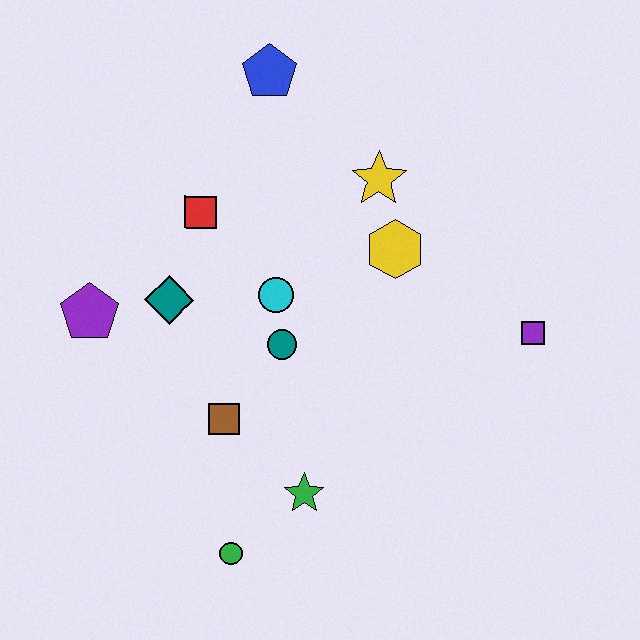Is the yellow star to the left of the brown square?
No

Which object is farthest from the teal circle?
The blue pentagon is farthest from the teal circle.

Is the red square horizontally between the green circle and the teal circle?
No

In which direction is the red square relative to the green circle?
The red square is above the green circle.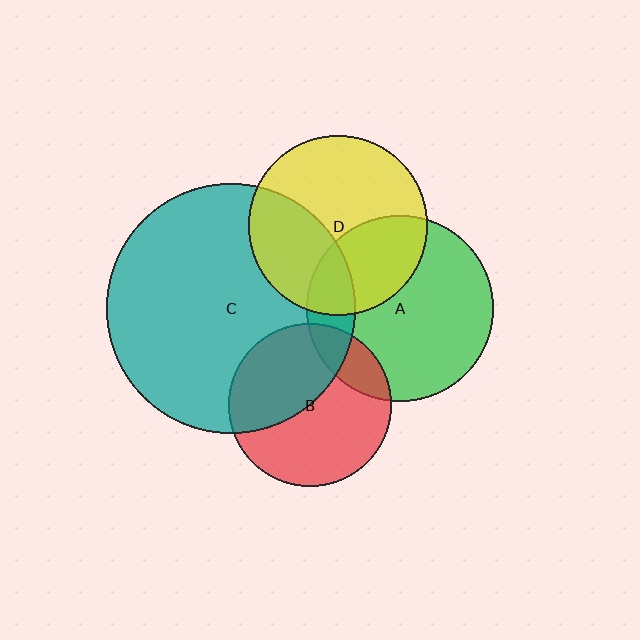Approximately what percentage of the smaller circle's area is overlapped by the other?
Approximately 35%.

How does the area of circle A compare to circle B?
Approximately 1.3 times.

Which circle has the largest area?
Circle C (teal).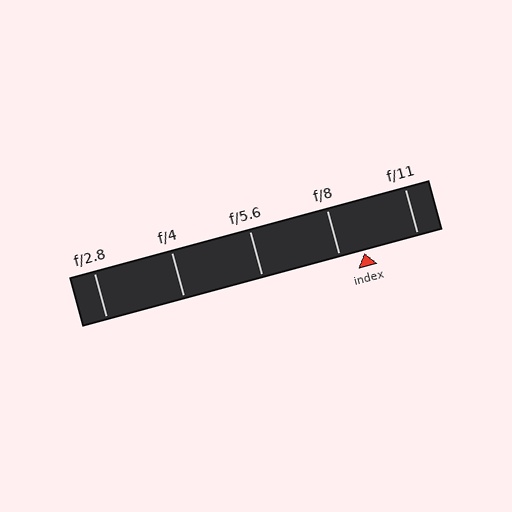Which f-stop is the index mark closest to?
The index mark is closest to f/8.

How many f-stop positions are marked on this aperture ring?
There are 5 f-stop positions marked.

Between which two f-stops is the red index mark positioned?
The index mark is between f/8 and f/11.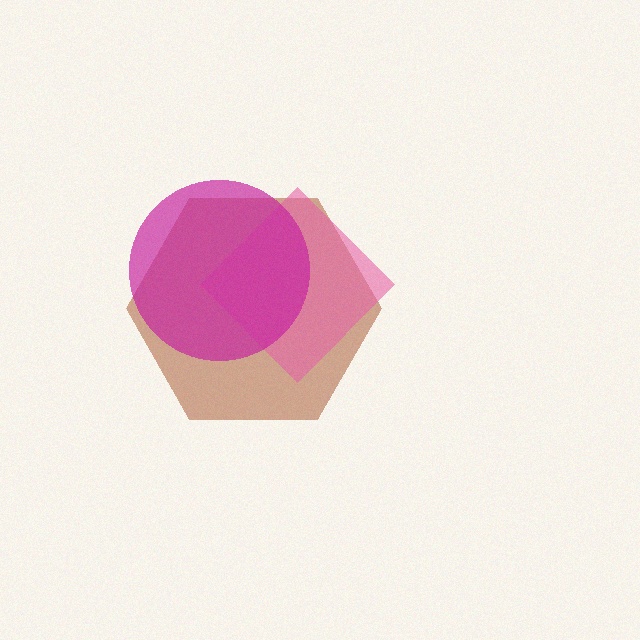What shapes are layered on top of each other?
The layered shapes are: a brown hexagon, a pink diamond, a magenta circle.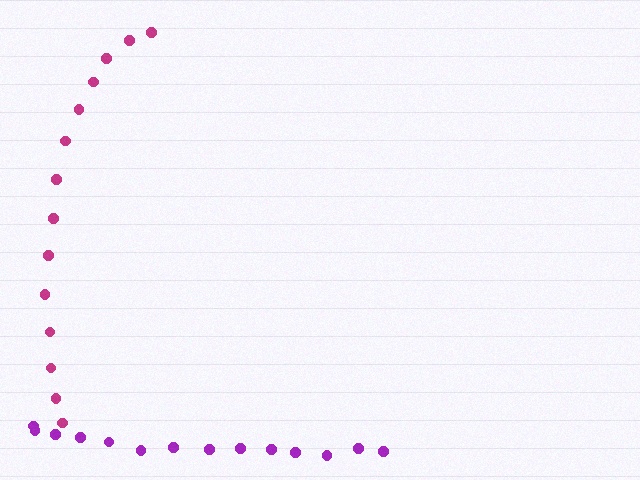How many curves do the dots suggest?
There are 2 distinct paths.